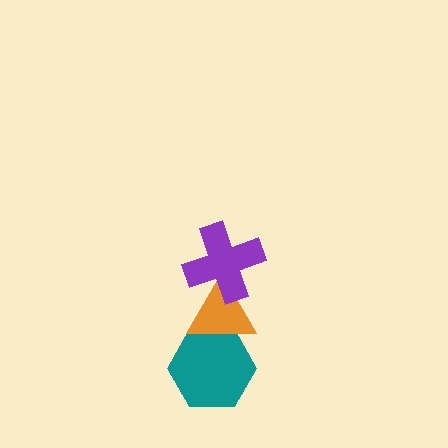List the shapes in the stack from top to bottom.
From top to bottom: the purple cross, the orange triangle, the teal hexagon.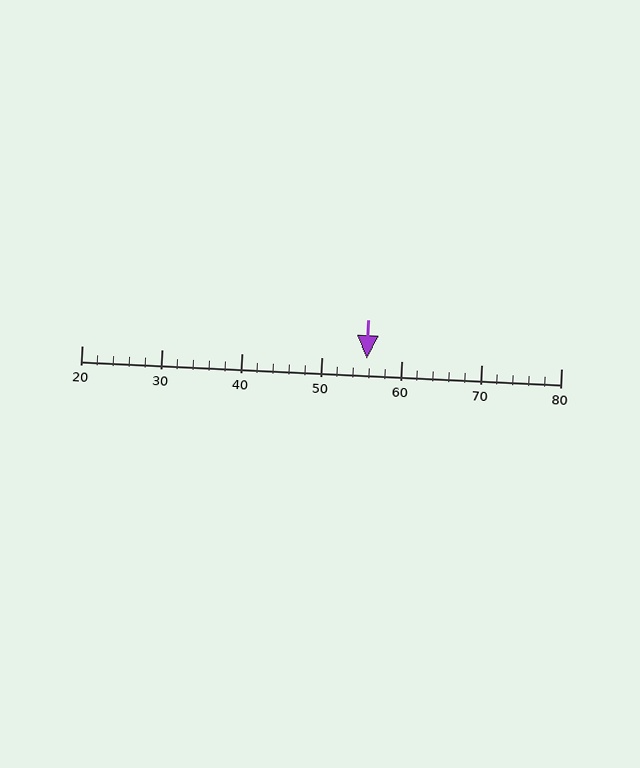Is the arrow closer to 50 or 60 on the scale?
The arrow is closer to 60.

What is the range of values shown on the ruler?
The ruler shows values from 20 to 80.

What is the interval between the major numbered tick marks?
The major tick marks are spaced 10 units apart.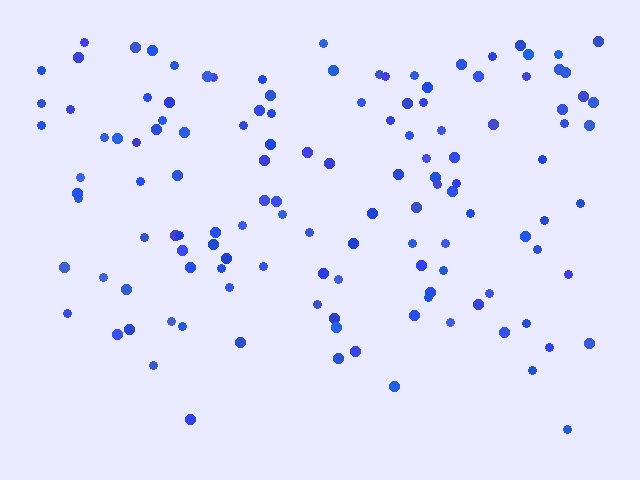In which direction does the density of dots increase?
From bottom to top, with the top side densest.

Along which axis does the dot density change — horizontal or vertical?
Vertical.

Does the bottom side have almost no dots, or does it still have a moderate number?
Still a moderate number, just noticeably fewer than the top.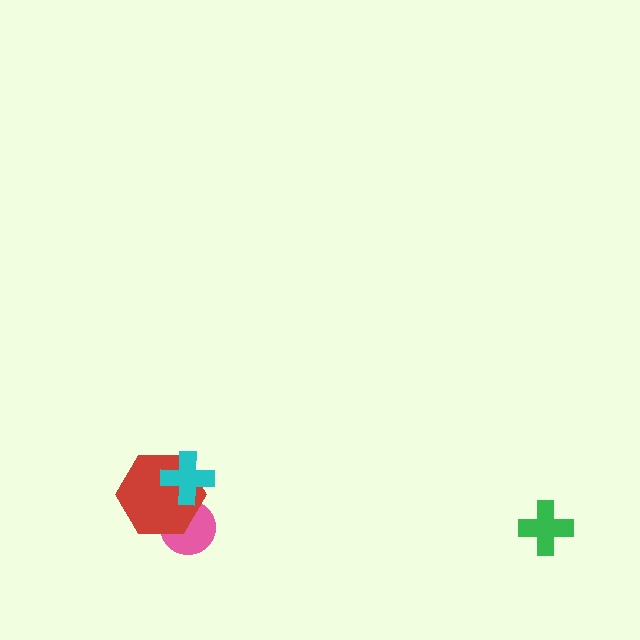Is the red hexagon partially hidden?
Yes, it is partially covered by another shape.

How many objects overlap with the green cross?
0 objects overlap with the green cross.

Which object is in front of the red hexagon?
The cyan cross is in front of the red hexagon.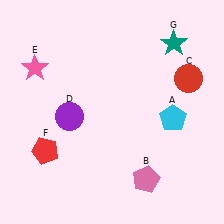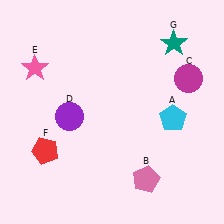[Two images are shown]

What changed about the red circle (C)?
In Image 1, C is red. In Image 2, it changed to magenta.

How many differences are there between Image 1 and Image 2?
There is 1 difference between the two images.